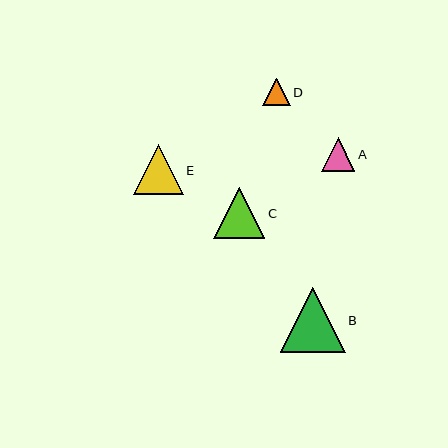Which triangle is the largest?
Triangle B is the largest with a size of approximately 65 pixels.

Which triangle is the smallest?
Triangle D is the smallest with a size of approximately 27 pixels.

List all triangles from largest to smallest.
From largest to smallest: B, C, E, A, D.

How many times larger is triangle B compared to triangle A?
Triangle B is approximately 1.9 times the size of triangle A.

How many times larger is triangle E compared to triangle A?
Triangle E is approximately 1.5 times the size of triangle A.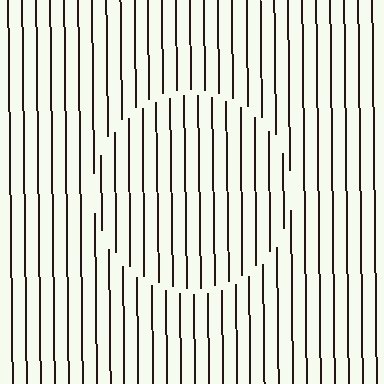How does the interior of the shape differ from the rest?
The interior of the shape contains the same grating, shifted by half a period — the contour is defined by the phase discontinuity where line-ends from the inner and outer gratings abut.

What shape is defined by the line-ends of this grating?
An illusory circle. The interior of the shape contains the same grating, shifted by half a period — the contour is defined by the phase discontinuity where line-ends from the inner and outer gratings abut.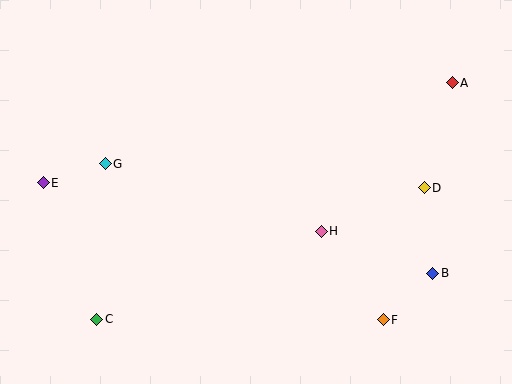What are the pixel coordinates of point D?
Point D is at (424, 188).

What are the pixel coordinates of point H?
Point H is at (321, 231).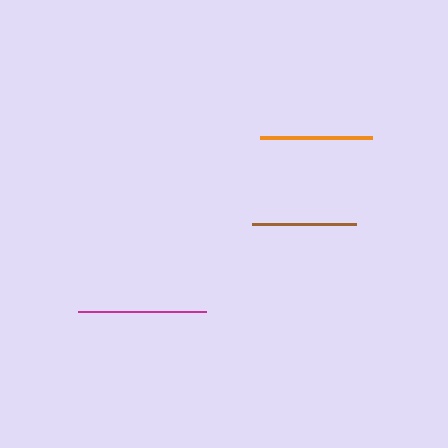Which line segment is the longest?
The magenta line is the longest at approximately 129 pixels.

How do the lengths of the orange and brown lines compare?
The orange and brown lines are approximately the same length.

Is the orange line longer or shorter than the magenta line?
The magenta line is longer than the orange line.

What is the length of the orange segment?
The orange segment is approximately 112 pixels long.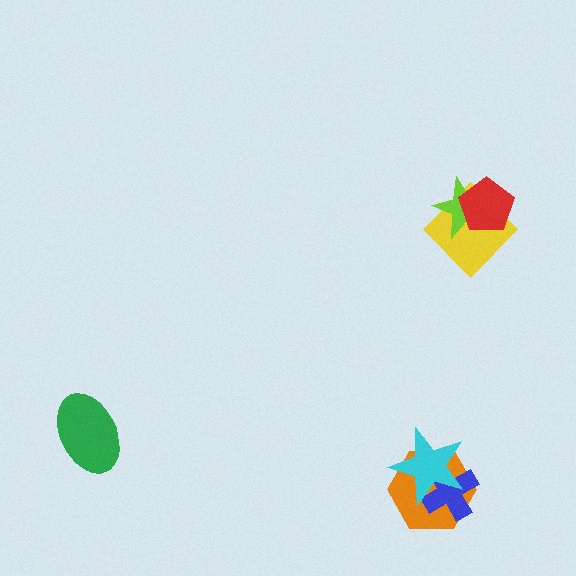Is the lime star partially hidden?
Yes, it is partially covered by another shape.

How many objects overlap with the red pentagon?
2 objects overlap with the red pentagon.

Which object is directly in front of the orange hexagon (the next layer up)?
The blue cross is directly in front of the orange hexagon.